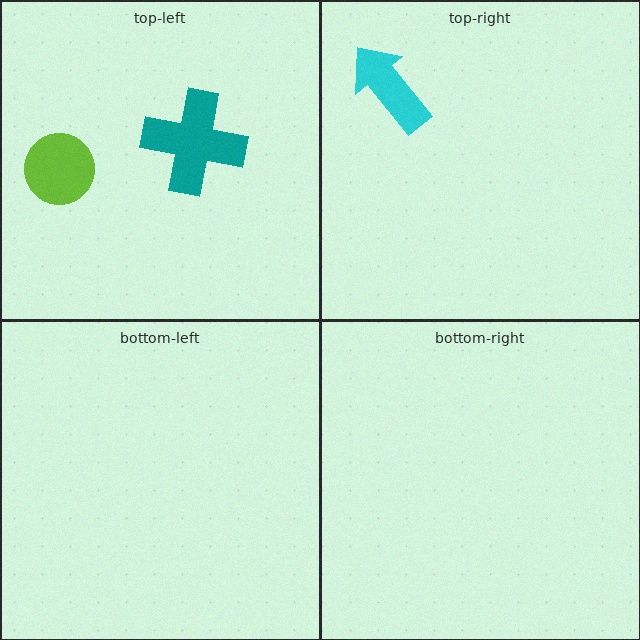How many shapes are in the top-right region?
1.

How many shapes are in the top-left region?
2.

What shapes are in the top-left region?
The lime circle, the teal cross.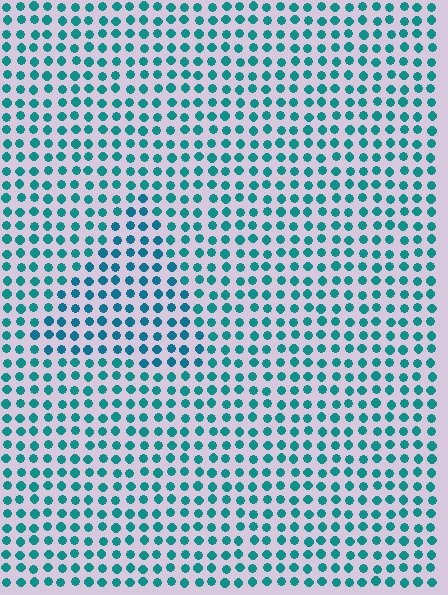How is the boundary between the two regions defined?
The boundary is defined purely by a slight shift in hue (about 17 degrees). Spacing, size, and orientation are identical on both sides.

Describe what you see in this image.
The image is filled with small teal elements in a uniform arrangement. A triangle-shaped region is visible where the elements are tinted to a slightly different hue, forming a subtle color boundary.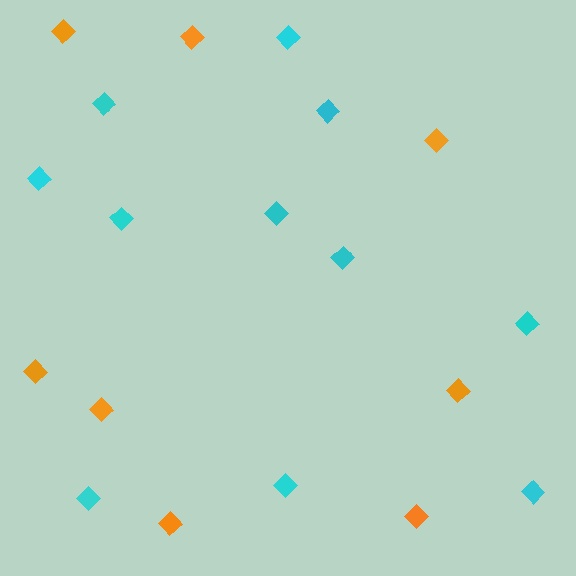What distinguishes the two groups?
There are 2 groups: one group of cyan diamonds (11) and one group of orange diamonds (8).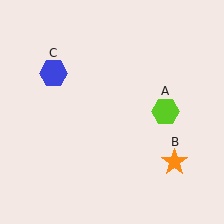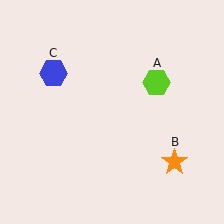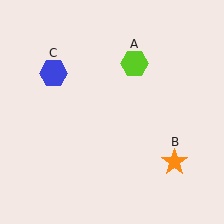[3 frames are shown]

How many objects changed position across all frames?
1 object changed position: lime hexagon (object A).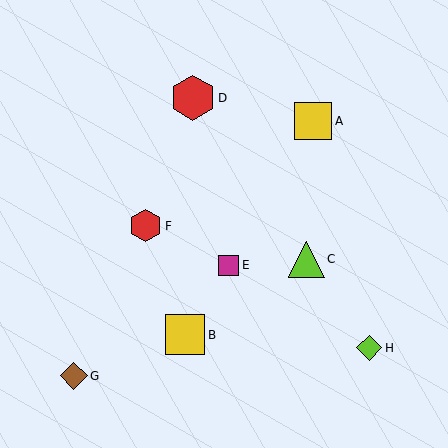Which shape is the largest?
The red hexagon (labeled D) is the largest.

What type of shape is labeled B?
Shape B is a yellow square.